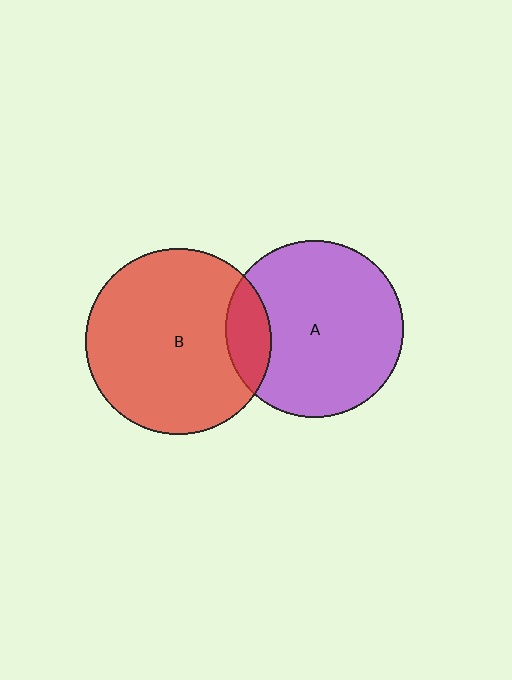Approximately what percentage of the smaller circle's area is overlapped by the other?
Approximately 15%.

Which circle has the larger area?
Circle B (red).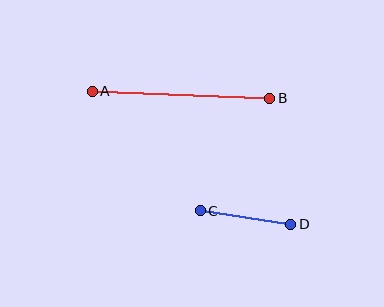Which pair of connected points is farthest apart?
Points A and B are farthest apart.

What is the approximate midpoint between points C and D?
The midpoint is at approximately (246, 217) pixels.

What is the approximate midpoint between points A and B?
The midpoint is at approximately (181, 95) pixels.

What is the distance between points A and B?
The distance is approximately 178 pixels.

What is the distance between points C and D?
The distance is approximately 91 pixels.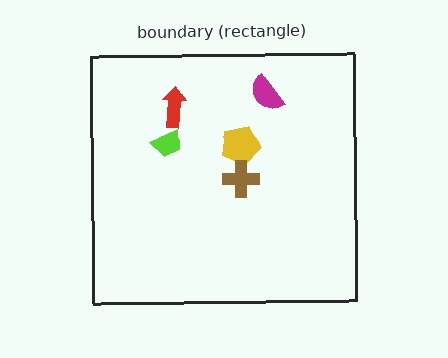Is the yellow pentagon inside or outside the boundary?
Inside.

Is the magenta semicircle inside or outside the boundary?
Inside.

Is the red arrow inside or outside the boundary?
Inside.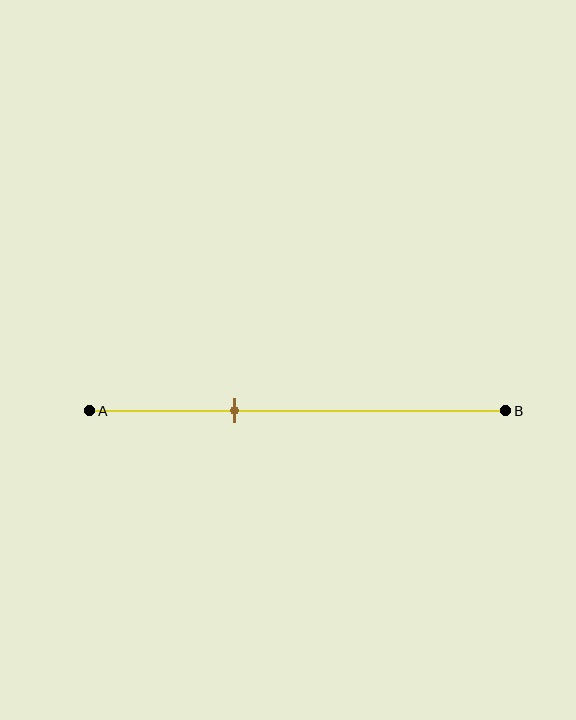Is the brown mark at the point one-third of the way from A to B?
Yes, the mark is approximately at the one-third point.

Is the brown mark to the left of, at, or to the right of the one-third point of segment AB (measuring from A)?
The brown mark is approximately at the one-third point of segment AB.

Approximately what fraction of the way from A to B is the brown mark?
The brown mark is approximately 35% of the way from A to B.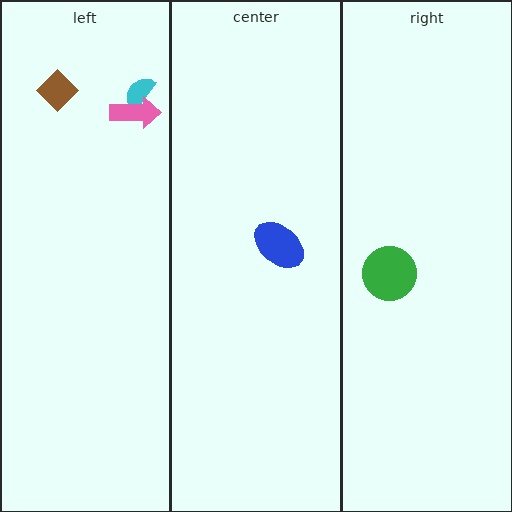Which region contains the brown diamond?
The left region.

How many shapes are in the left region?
3.